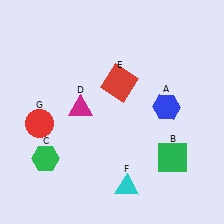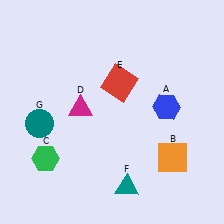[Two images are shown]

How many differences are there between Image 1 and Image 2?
There are 3 differences between the two images.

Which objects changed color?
B changed from green to orange. F changed from cyan to teal. G changed from red to teal.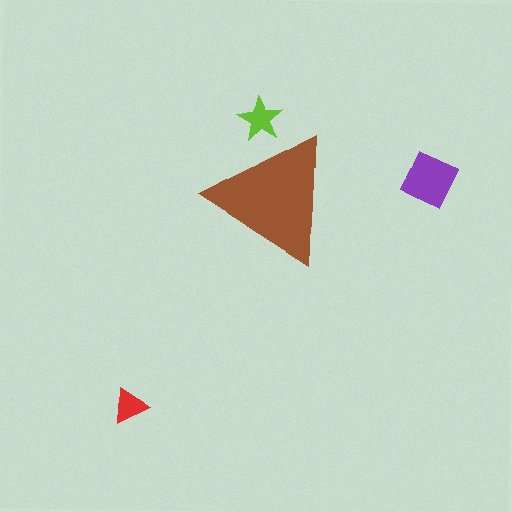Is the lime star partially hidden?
Yes, the lime star is partially hidden behind the brown triangle.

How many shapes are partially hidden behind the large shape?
1 shape is partially hidden.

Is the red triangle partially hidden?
No, the red triangle is fully visible.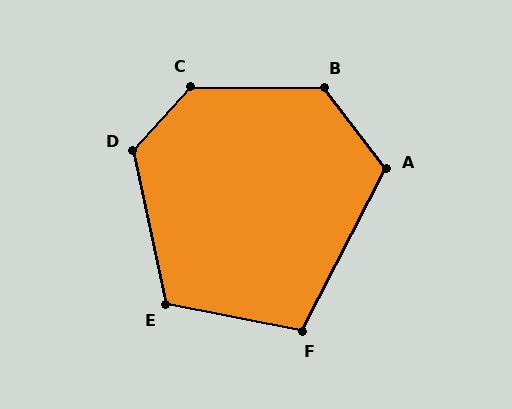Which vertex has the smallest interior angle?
F, at approximately 106 degrees.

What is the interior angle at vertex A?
Approximately 115 degrees (obtuse).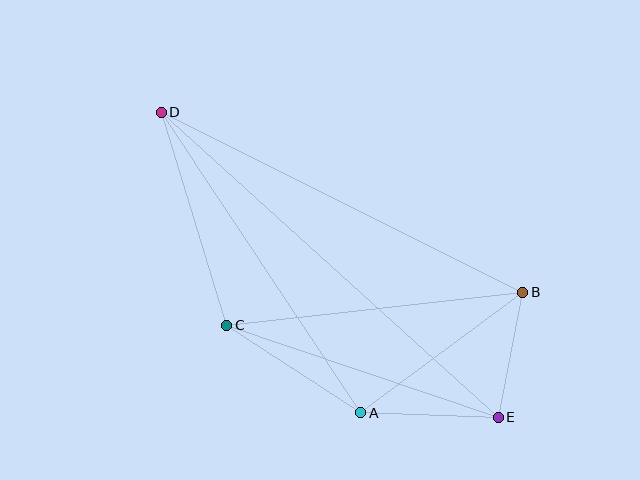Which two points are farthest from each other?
Points D and E are farthest from each other.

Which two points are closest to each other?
Points B and E are closest to each other.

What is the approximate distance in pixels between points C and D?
The distance between C and D is approximately 223 pixels.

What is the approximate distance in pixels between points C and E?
The distance between C and E is approximately 287 pixels.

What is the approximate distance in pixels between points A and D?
The distance between A and D is approximately 361 pixels.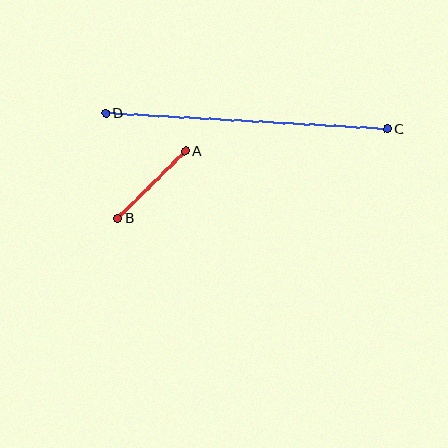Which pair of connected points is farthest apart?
Points C and D are farthest apart.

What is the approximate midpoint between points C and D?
The midpoint is at approximately (247, 121) pixels.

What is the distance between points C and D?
The distance is approximately 283 pixels.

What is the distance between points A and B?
The distance is approximately 95 pixels.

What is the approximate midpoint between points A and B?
The midpoint is at approximately (151, 185) pixels.